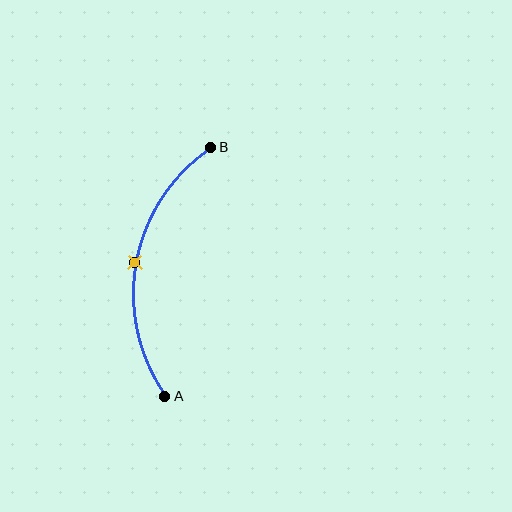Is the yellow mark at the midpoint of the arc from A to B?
Yes. The yellow mark lies on the arc at equal arc-length from both A and B — it is the arc midpoint.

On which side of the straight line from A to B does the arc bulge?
The arc bulges to the left of the straight line connecting A and B.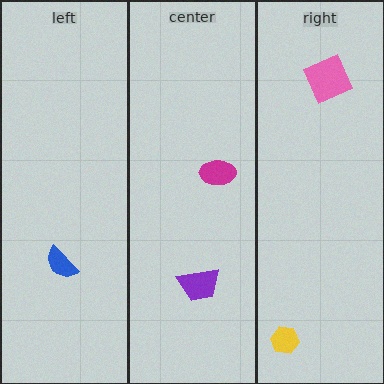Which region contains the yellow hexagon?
The right region.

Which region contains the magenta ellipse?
The center region.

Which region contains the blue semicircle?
The left region.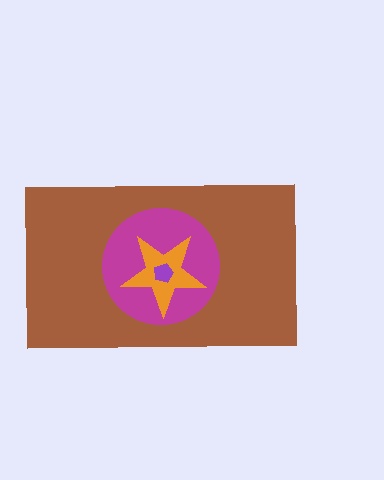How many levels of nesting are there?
4.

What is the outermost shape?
The brown rectangle.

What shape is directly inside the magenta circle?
The orange star.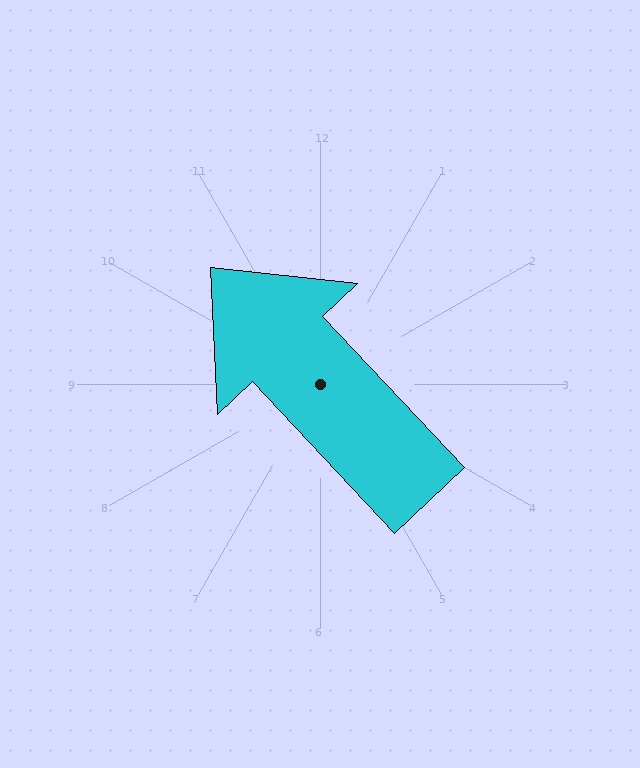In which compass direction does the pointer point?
Northwest.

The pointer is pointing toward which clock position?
Roughly 11 o'clock.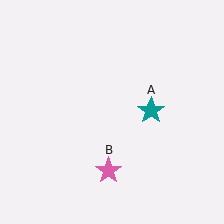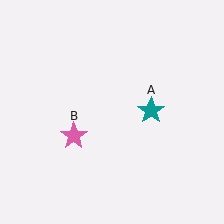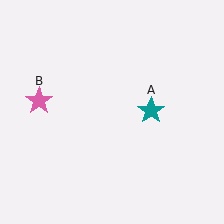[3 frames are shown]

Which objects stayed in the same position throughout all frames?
Teal star (object A) remained stationary.